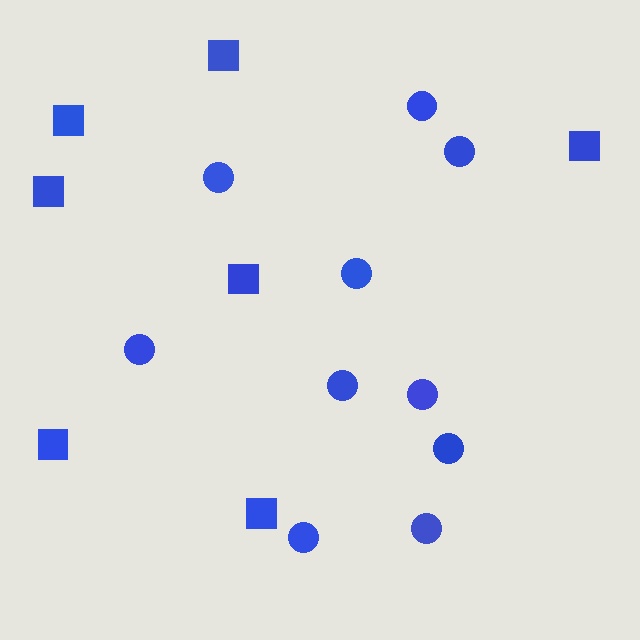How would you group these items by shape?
There are 2 groups: one group of squares (7) and one group of circles (10).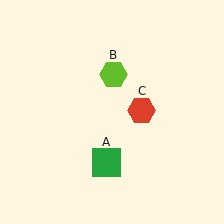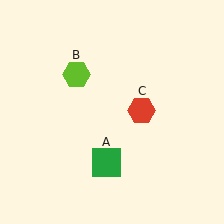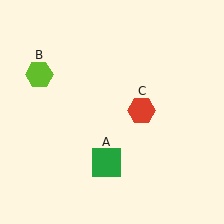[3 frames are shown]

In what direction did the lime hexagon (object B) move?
The lime hexagon (object B) moved left.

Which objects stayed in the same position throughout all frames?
Green square (object A) and red hexagon (object C) remained stationary.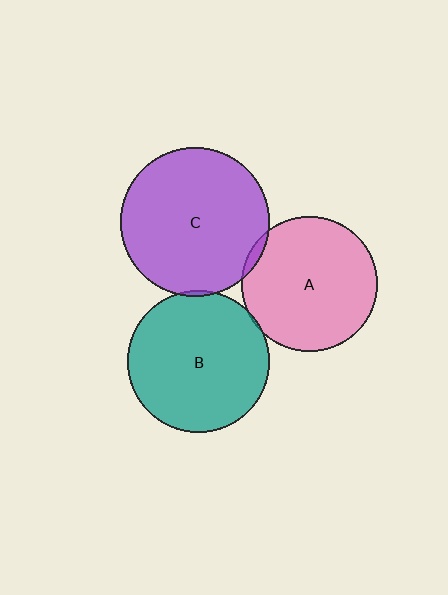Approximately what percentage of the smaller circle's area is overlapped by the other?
Approximately 5%.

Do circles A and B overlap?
Yes.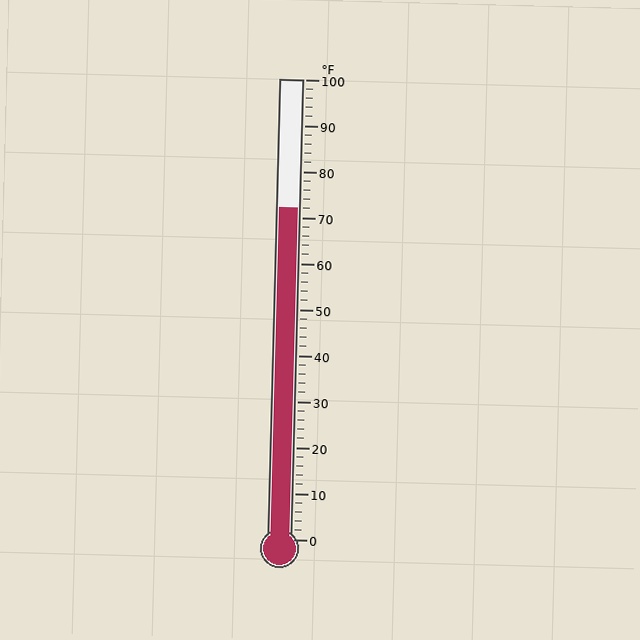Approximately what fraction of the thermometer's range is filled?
The thermometer is filled to approximately 70% of its range.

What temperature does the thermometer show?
The thermometer shows approximately 72°F.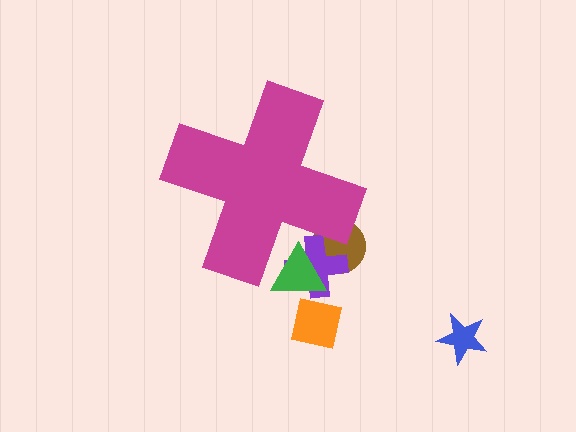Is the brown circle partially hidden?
Yes, the brown circle is partially hidden behind the magenta cross.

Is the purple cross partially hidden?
Yes, the purple cross is partially hidden behind the magenta cross.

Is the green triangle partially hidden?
Yes, the green triangle is partially hidden behind the magenta cross.